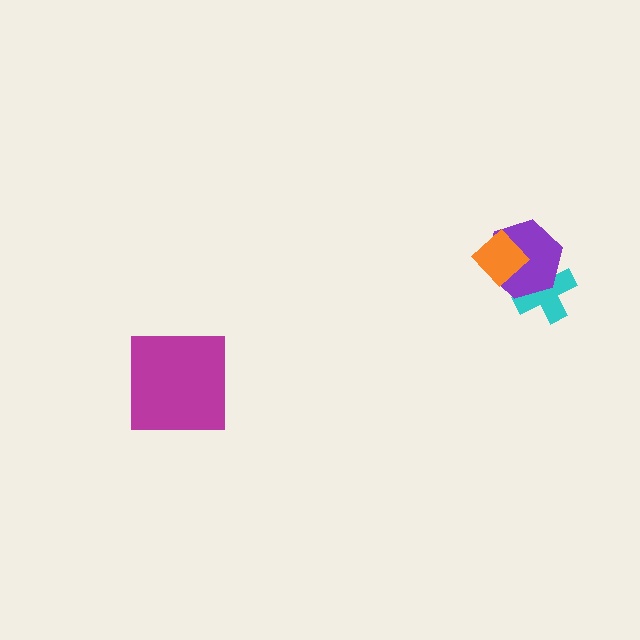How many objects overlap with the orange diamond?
1 object overlaps with the orange diamond.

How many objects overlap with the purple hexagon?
2 objects overlap with the purple hexagon.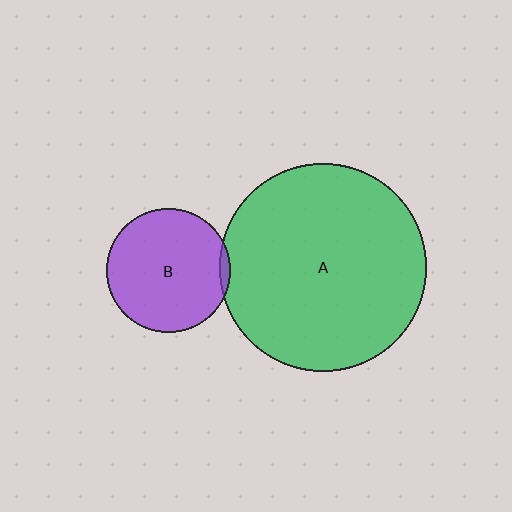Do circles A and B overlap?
Yes.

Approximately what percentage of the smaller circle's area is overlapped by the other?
Approximately 5%.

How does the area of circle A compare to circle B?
Approximately 2.8 times.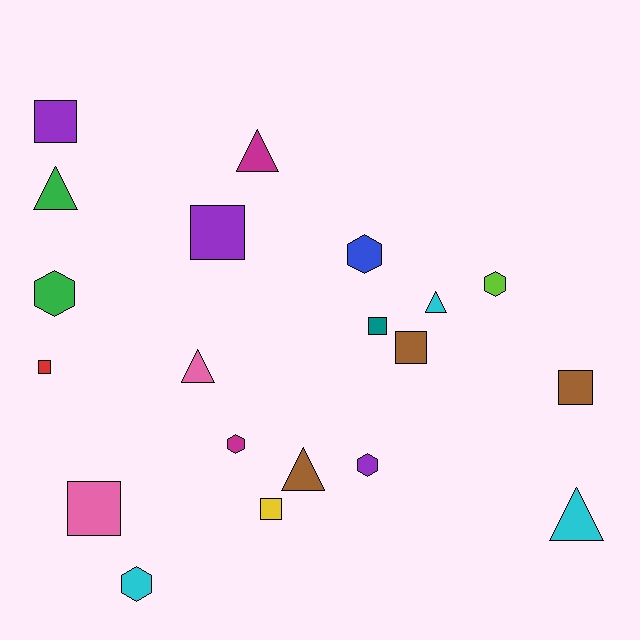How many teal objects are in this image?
There is 1 teal object.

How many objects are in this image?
There are 20 objects.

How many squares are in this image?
There are 8 squares.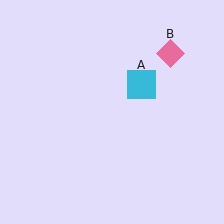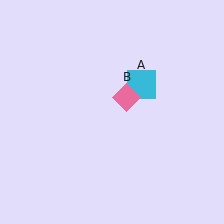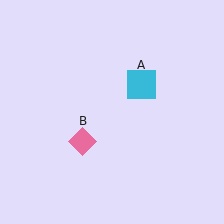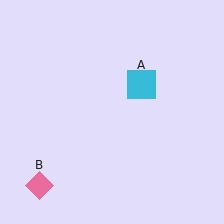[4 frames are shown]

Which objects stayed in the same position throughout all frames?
Cyan square (object A) remained stationary.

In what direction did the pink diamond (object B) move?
The pink diamond (object B) moved down and to the left.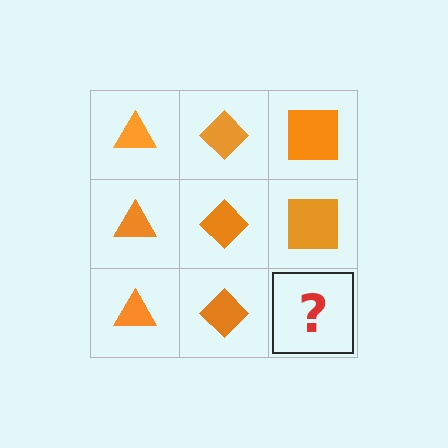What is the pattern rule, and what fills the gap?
The rule is that each column has a consistent shape. The gap should be filled with an orange square.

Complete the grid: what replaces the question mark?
The question mark should be replaced with an orange square.